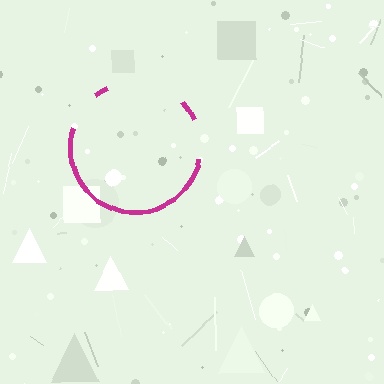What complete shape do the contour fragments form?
The contour fragments form a circle.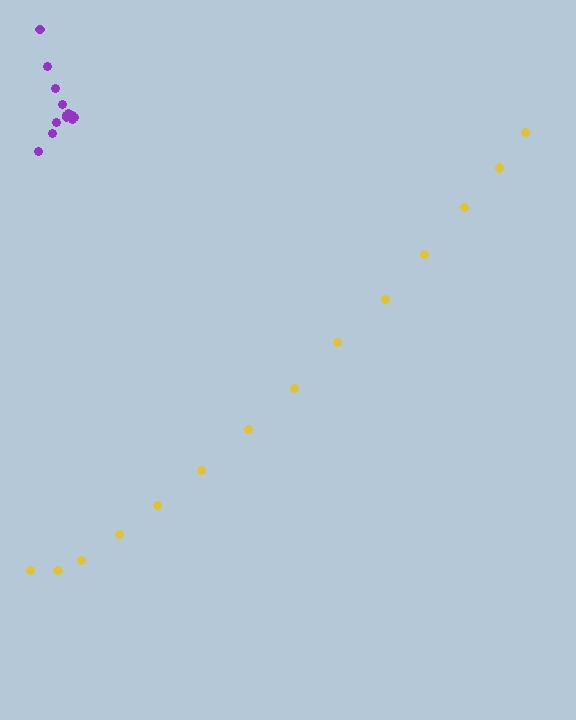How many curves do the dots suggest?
There are 2 distinct paths.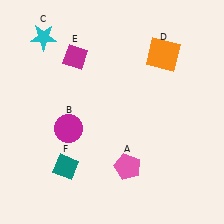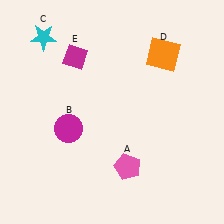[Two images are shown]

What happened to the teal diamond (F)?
The teal diamond (F) was removed in Image 2. It was in the bottom-left area of Image 1.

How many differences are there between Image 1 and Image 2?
There is 1 difference between the two images.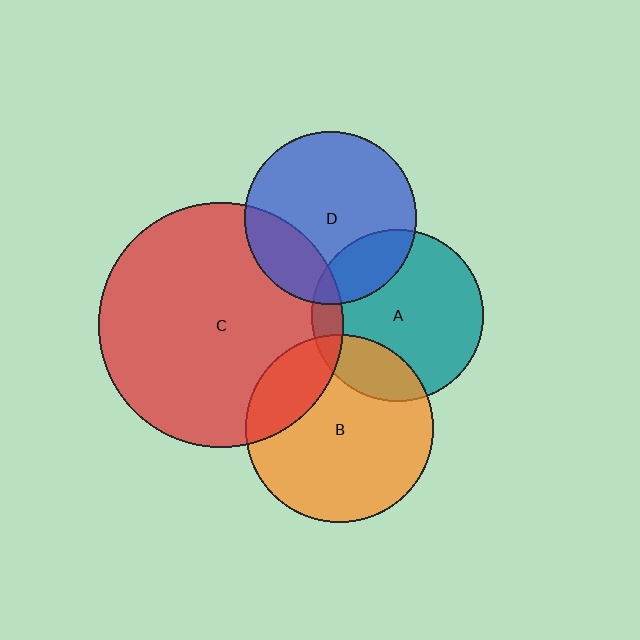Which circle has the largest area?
Circle C (red).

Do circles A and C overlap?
Yes.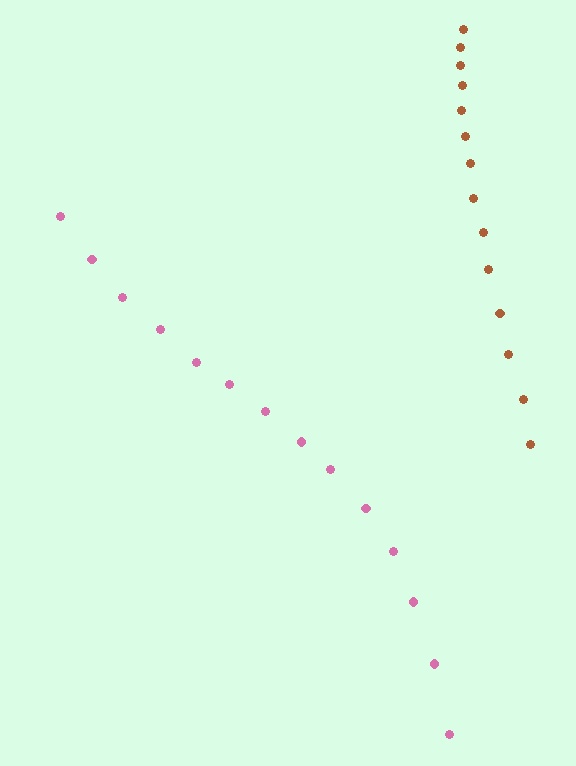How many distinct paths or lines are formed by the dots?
There are 2 distinct paths.